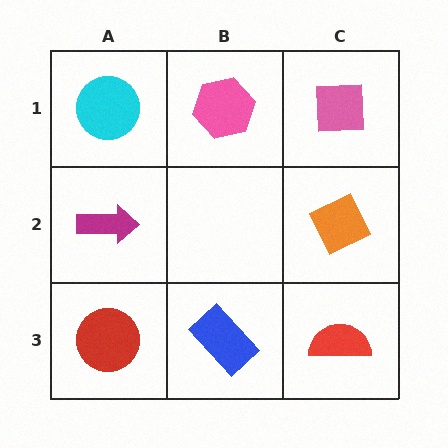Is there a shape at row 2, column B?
No, that cell is empty.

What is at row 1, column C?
A pink square.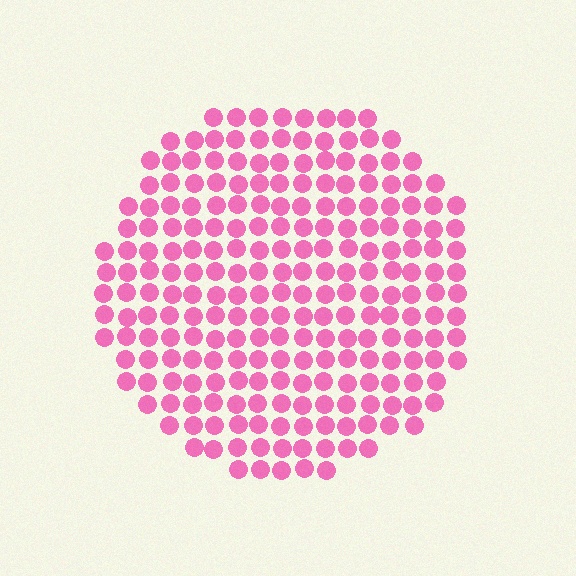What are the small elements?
The small elements are circles.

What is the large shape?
The large shape is a circle.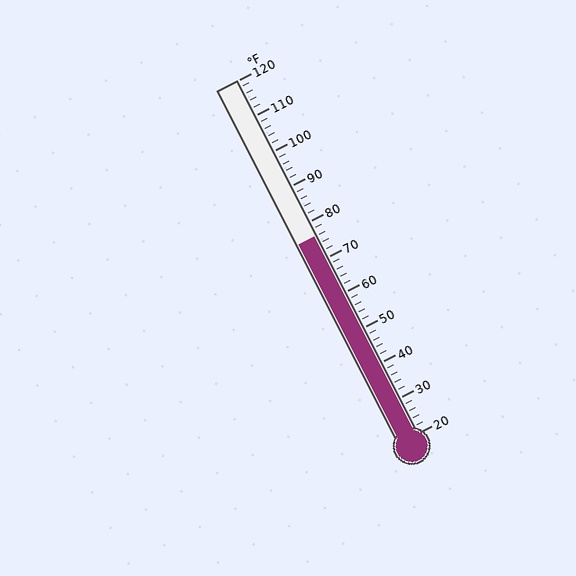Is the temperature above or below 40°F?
The temperature is above 40°F.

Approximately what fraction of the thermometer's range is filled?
The thermometer is filled to approximately 55% of its range.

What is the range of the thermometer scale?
The thermometer scale ranges from 20°F to 120°F.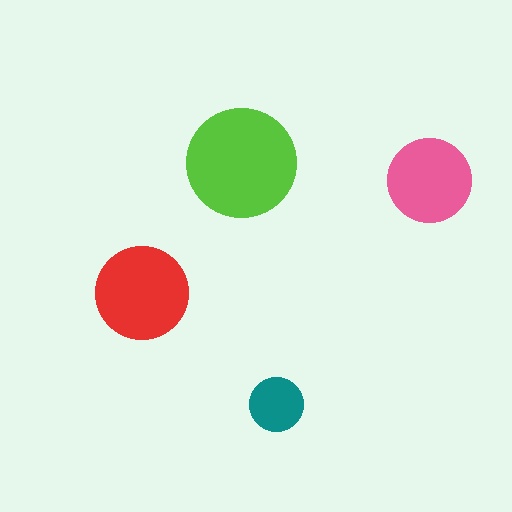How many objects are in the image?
There are 4 objects in the image.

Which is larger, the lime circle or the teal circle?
The lime one.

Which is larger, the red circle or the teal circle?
The red one.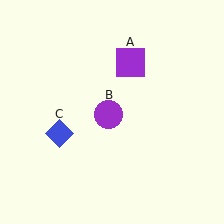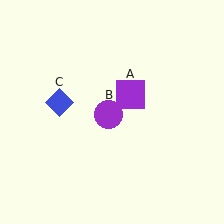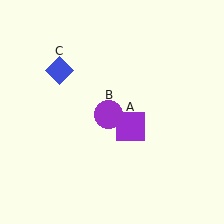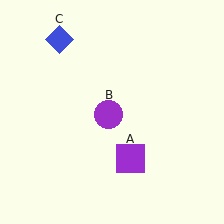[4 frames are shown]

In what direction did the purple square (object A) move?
The purple square (object A) moved down.